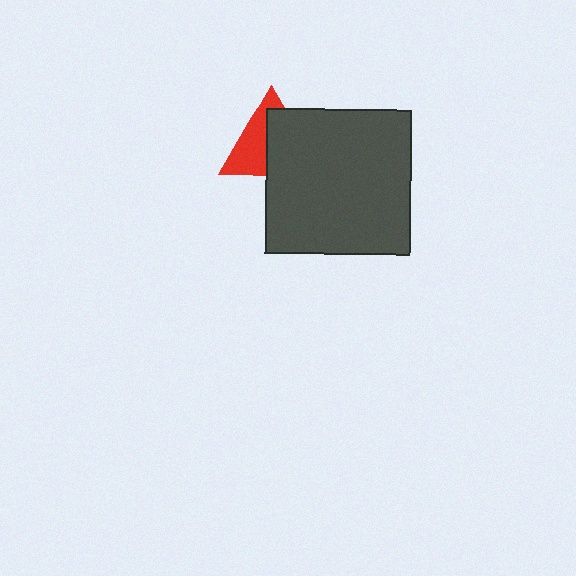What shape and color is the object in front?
The object in front is a dark gray square.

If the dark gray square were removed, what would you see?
You would see the complete red triangle.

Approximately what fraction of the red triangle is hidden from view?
Roughly 54% of the red triangle is hidden behind the dark gray square.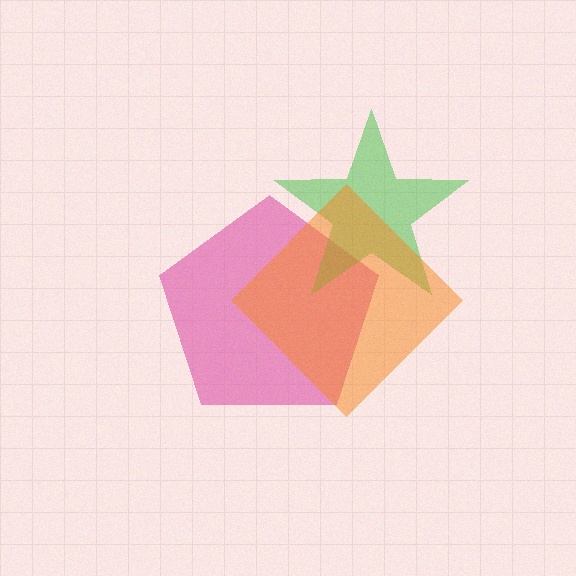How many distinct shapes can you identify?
There are 3 distinct shapes: a pink pentagon, a green star, an orange diamond.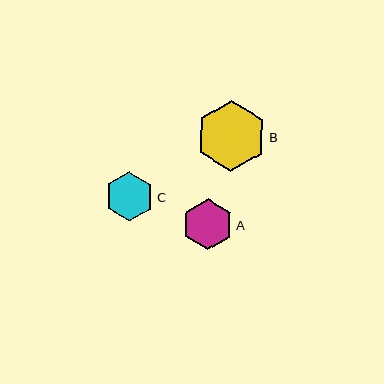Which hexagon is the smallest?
Hexagon C is the smallest with a size of approximately 49 pixels.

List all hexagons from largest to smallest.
From largest to smallest: B, A, C.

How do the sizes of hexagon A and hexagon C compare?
Hexagon A and hexagon C are approximately the same size.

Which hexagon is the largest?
Hexagon B is the largest with a size of approximately 71 pixels.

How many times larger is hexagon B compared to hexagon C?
Hexagon B is approximately 1.5 times the size of hexagon C.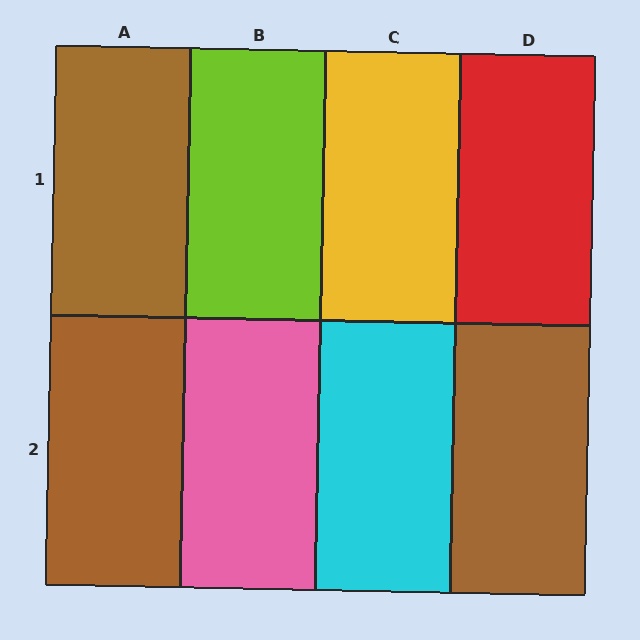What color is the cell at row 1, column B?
Lime.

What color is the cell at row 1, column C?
Yellow.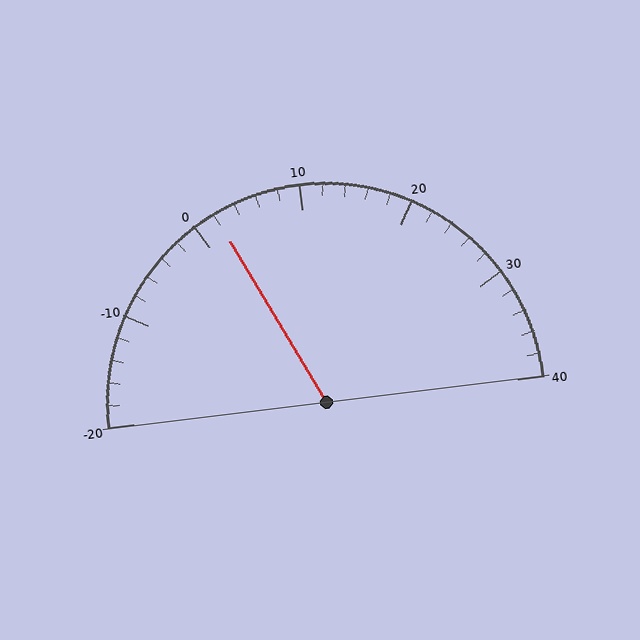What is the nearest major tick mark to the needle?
The nearest major tick mark is 0.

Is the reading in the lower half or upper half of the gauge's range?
The reading is in the lower half of the range (-20 to 40).